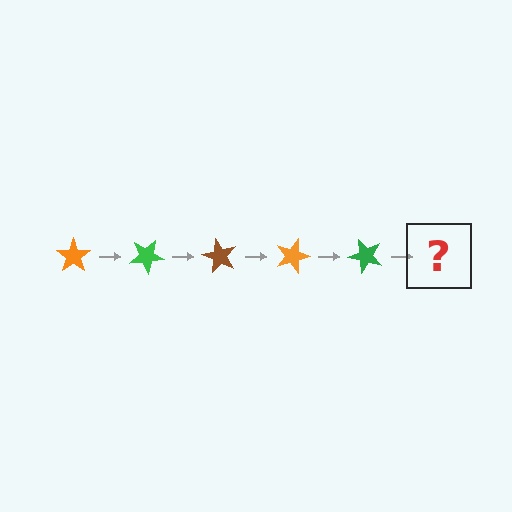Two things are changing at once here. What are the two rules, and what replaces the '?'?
The two rules are that it rotates 30 degrees each step and the color cycles through orange, green, and brown. The '?' should be a brown star, rotated 150 degrees from the start.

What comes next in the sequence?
The next element should be a brown star, rotated 150 degrees from the start.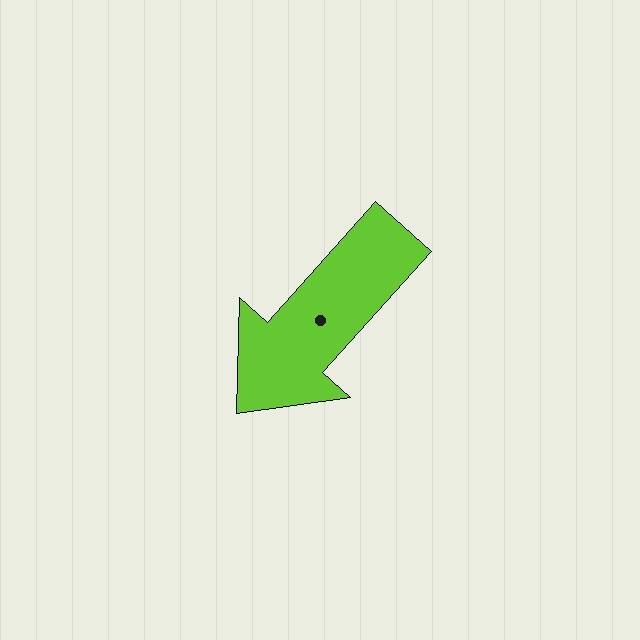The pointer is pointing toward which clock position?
Roughly 7 o'clock.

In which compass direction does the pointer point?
Southwest.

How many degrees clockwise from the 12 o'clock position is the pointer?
Approximately 222 degrees.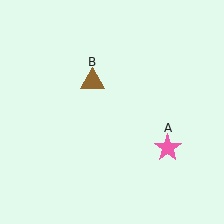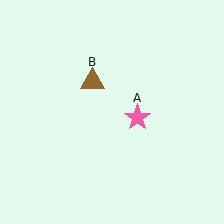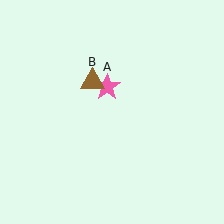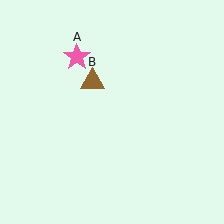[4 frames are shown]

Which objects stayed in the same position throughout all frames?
Brown triangle (object B) remained stationary.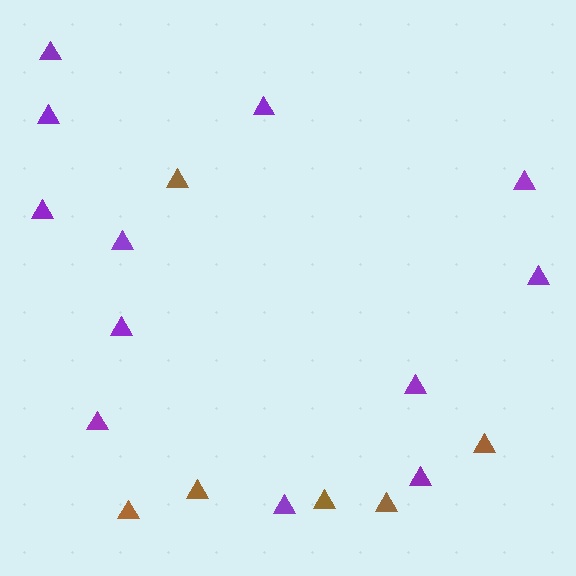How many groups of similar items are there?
There are 2 groups: one group of purple triangles (12) and one group of brown triangles (6).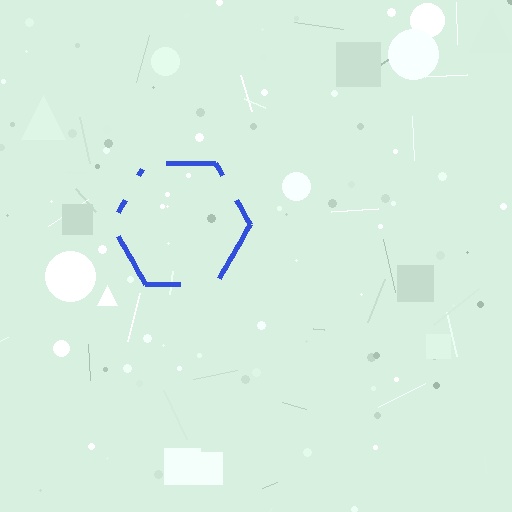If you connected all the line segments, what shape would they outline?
They would outline a hexagon.